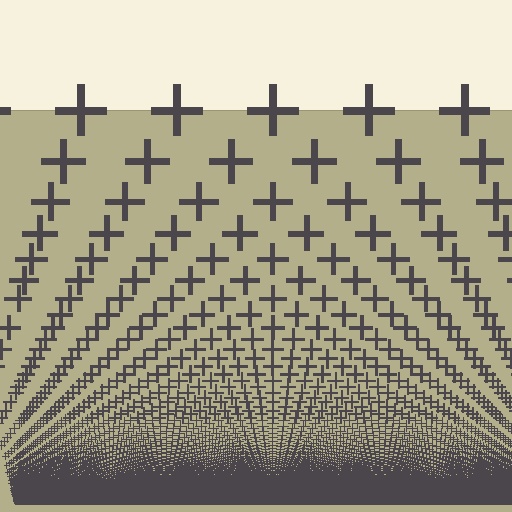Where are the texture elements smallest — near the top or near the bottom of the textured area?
Near the bottom.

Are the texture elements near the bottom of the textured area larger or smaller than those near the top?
Smaller. The gradient is inverted — elements near the bottom are smaller and denser.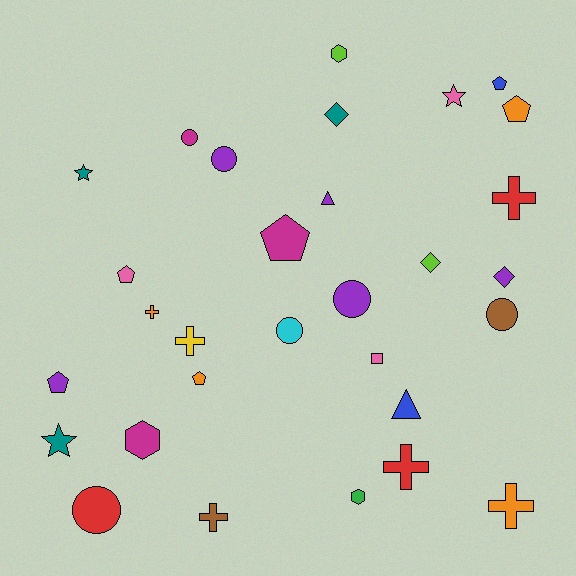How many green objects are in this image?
There is 1 green object.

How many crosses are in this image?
There are 6 crosses.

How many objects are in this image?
There are 30 objects.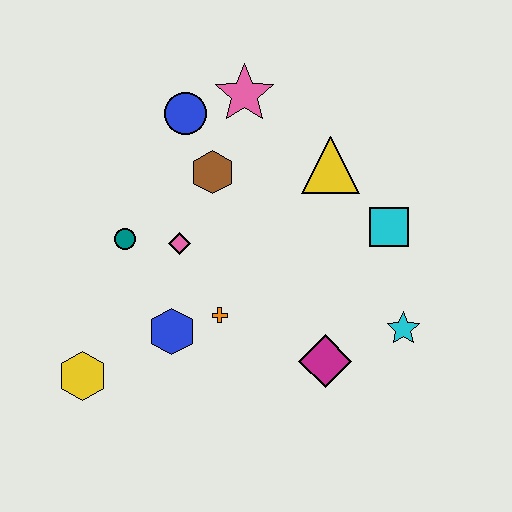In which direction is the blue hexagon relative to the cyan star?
The blue hexagon is to the left of the cyan star.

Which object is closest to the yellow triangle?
The cyan square is closest to the yellow triangle.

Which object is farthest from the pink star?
The yellow hexagon is farthest from the pink star.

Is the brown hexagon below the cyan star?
No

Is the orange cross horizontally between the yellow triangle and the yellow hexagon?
Yes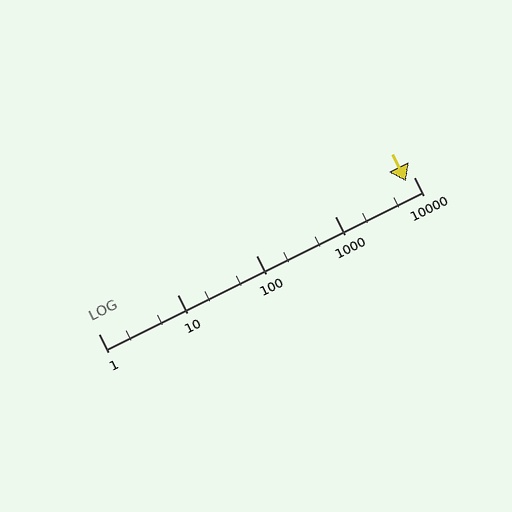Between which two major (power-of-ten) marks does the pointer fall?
The pointer is between 1000 and 10000.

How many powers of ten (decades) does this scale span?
The scale spans 4 decades, from 1 to 10000.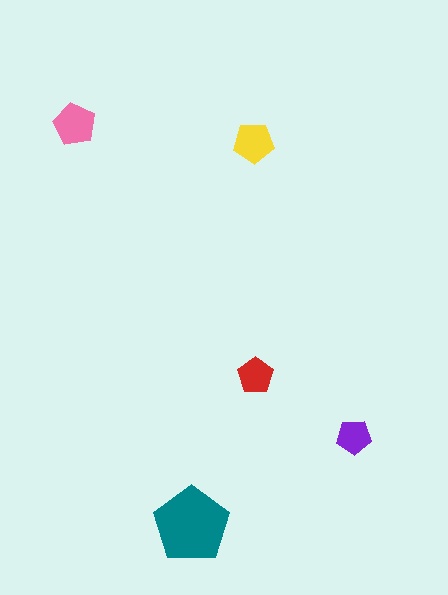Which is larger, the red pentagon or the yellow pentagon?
The yellow one.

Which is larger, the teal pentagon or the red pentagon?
The teal one.